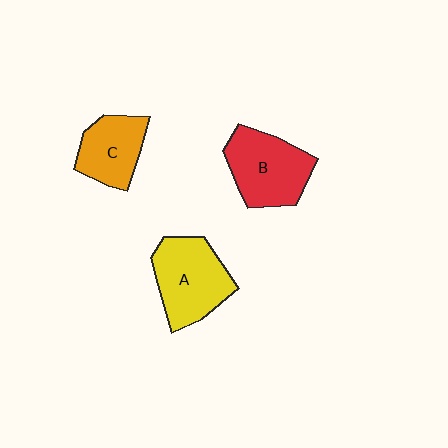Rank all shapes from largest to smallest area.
From largest to smallest: A (yellow), B (red), C (orange).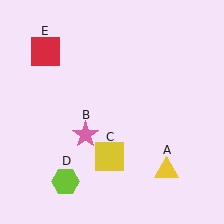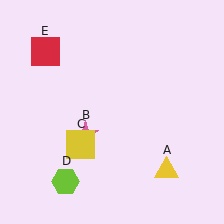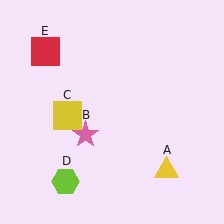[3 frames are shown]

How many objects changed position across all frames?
1 object changed position: yellow square (object C).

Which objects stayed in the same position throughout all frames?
Yellow triangle (object A) and pink star (object B) and lime hexagon (object D) and red square (object E) remained stationary.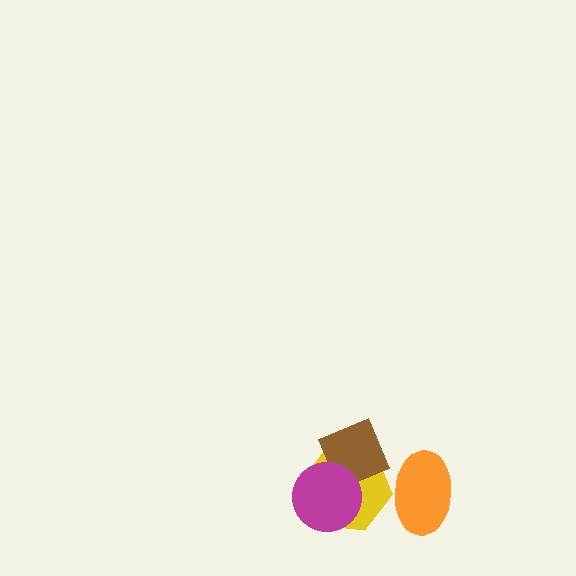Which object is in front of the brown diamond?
The magenta circle is in front of the brown diamond.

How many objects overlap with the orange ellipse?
1 object overlaps with the orange ellipse.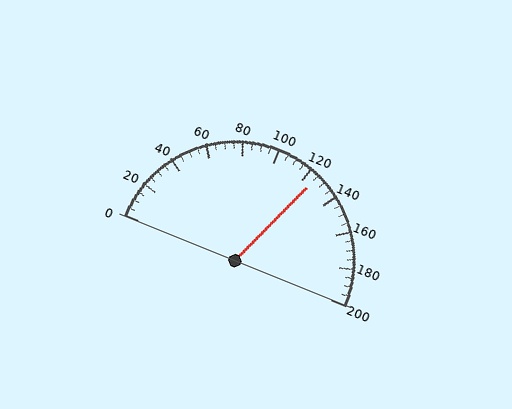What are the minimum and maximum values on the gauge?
The gauge ranges from 0 to 200.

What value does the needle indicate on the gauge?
The needle indicates approximately 125.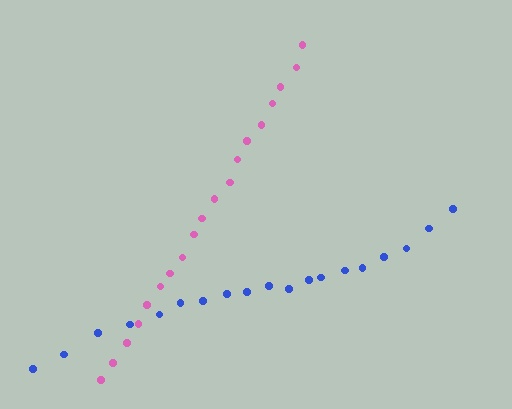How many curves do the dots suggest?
There are 2 distinct paths.